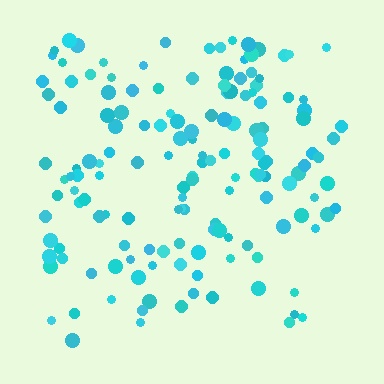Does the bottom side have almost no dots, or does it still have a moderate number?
Still a moderate number, just noticeably fewer than the top.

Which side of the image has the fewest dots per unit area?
The bottom.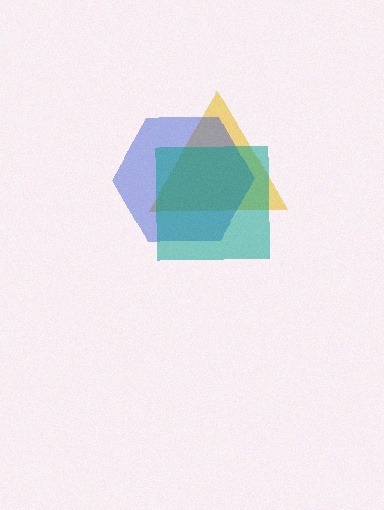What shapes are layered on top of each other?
The layered shapes are: a yellow triangle, a blue hexagon, a teal square.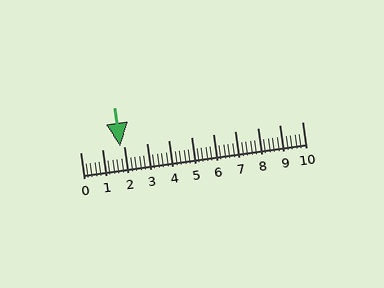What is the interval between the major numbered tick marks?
The major tick marks are spaced 1 units apart.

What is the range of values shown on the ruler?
The ruler shows values from 0 to 10.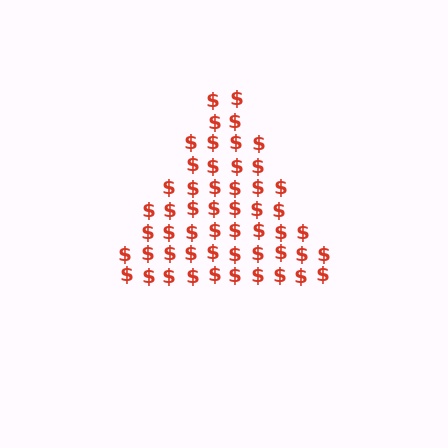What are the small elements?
The small elements are dollar signs.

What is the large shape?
The large shape is a triangle.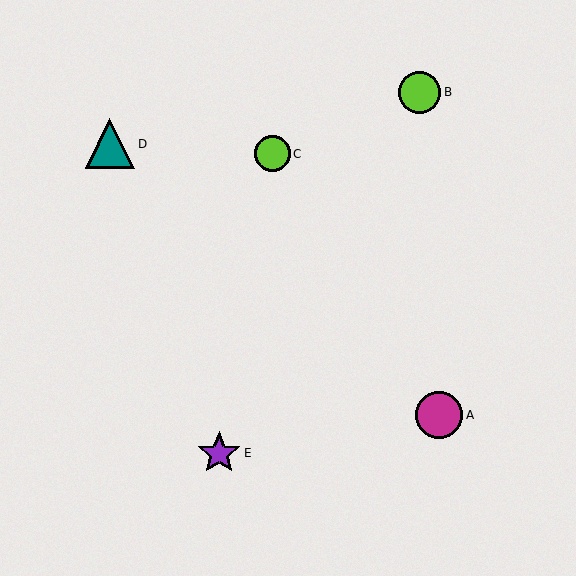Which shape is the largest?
The teal triangle (labeled D) is the largest.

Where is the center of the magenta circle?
The center of the magenta circle is at (439, 415).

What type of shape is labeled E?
Shape E is a purple star.